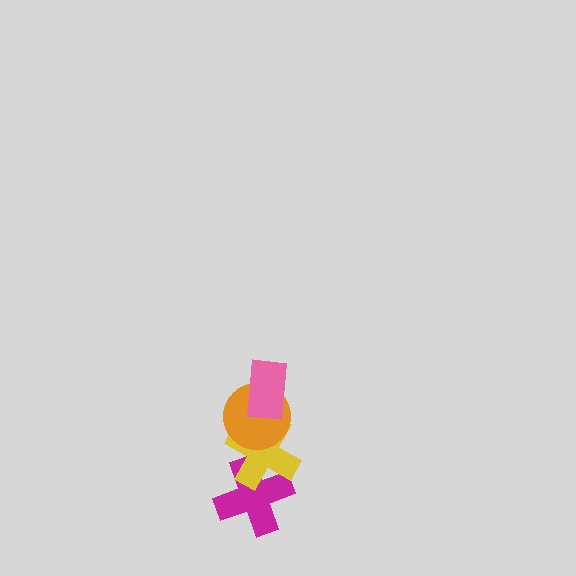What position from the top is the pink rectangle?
The pink rectangle is 1st from the top.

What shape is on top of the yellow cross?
The orange circle is on top of the yellow cross.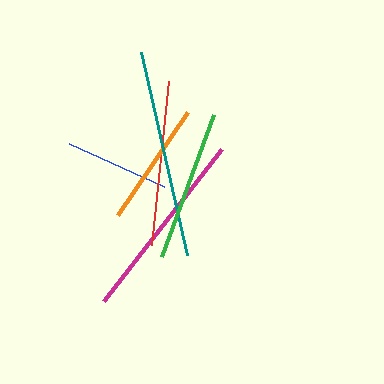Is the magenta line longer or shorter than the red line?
The magenta line is longer than the red line.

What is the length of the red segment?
The red segment is approximately 165 pixels long.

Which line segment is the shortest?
The blue line is the shortest at approximately 105 pixels.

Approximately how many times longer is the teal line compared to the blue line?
The teal line is approximately 2.0 times the length of the blue line.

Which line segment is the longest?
The teal line is the longest at approximately 208 pixels.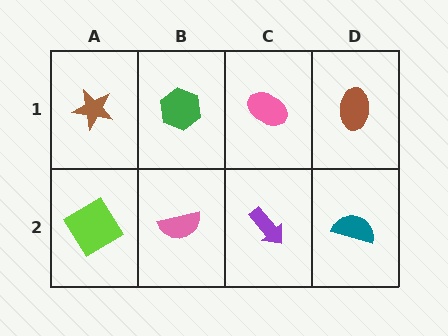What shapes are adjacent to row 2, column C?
A pink ellipse (row 1, column C), a pink semicircle (row 2, column B), a teal semicircle (row 2, column D).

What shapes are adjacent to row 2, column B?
A green hexagon (row 1, column B), a lime diamond (row 2, column A), a purple arrow (row 2, column C).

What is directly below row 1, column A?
A lime diamond.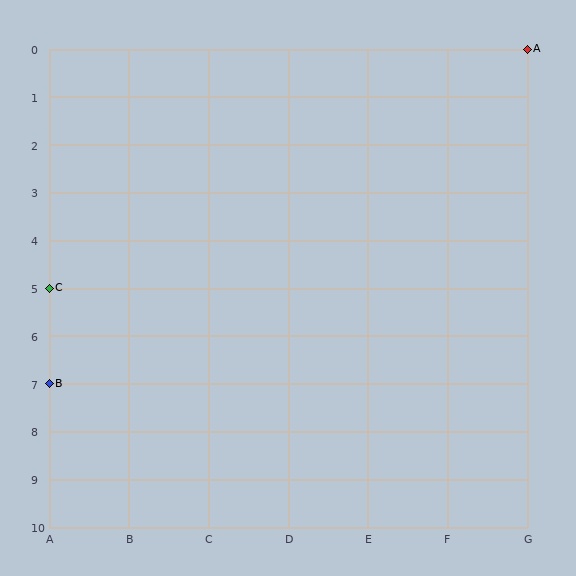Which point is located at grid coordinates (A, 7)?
Point B is at (A, 7).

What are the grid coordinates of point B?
Point B is at grid coordinates (A, 7).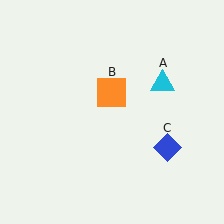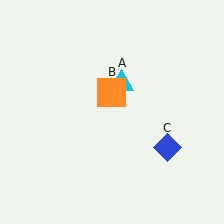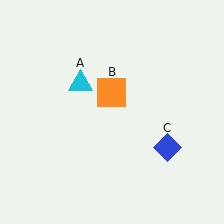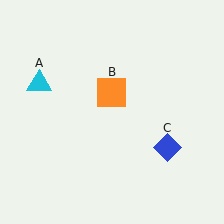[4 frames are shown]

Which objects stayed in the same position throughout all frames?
Orange square (object B) and blue diamond (object C) remained stationary.